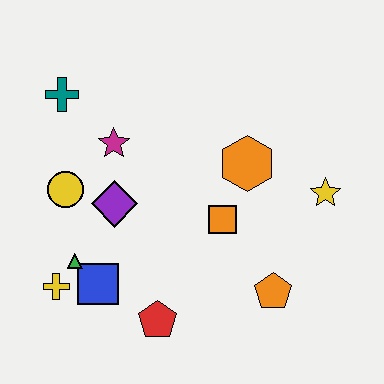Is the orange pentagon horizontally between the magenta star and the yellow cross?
No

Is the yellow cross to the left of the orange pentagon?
Yes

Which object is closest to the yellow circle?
The purple diamond is closest to the yellow circle.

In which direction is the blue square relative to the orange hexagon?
The blue square is to the left of the orange hexagon.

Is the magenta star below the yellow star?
No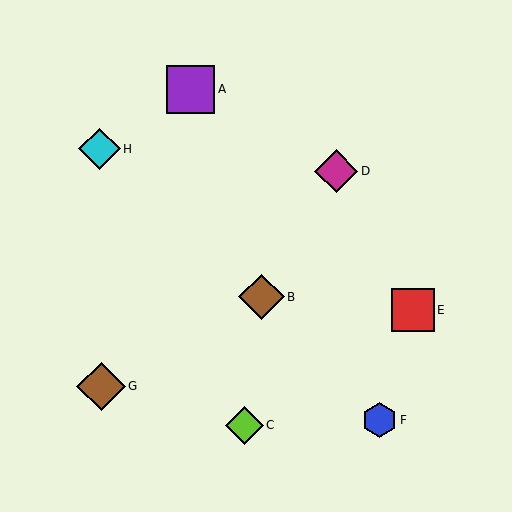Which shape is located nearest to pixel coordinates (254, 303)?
The brown diamond (labeled B) at (261, 297) is nearest to that location.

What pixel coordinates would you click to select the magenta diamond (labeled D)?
Click at (336, 171) to select the magenta diamond D.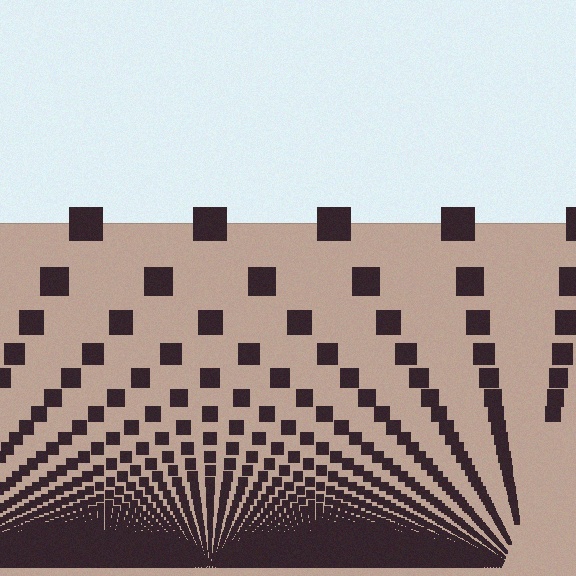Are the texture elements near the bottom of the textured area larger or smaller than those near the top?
Smaller. The gradient is inverted — elements near the bottom are smaller and denser.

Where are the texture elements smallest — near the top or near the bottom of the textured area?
Near the bottom.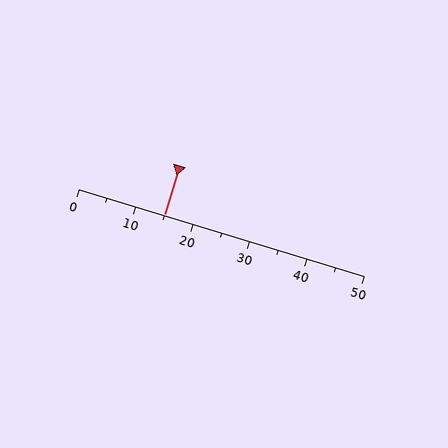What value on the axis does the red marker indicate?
The marker indicates approximately 15.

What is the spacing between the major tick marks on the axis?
The major ticks are spaced 10 apart.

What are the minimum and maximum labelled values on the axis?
The axis runs from 0 to 50.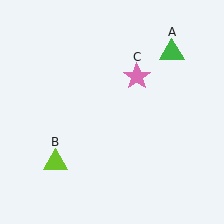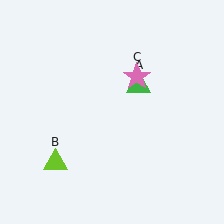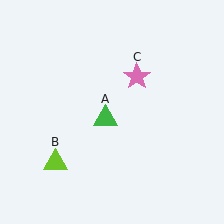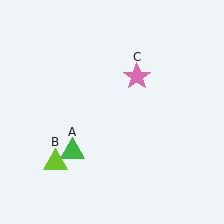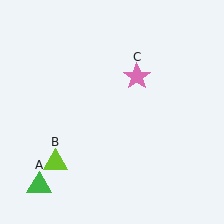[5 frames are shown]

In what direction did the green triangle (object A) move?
The green triangle (object A) moved down and to the left.